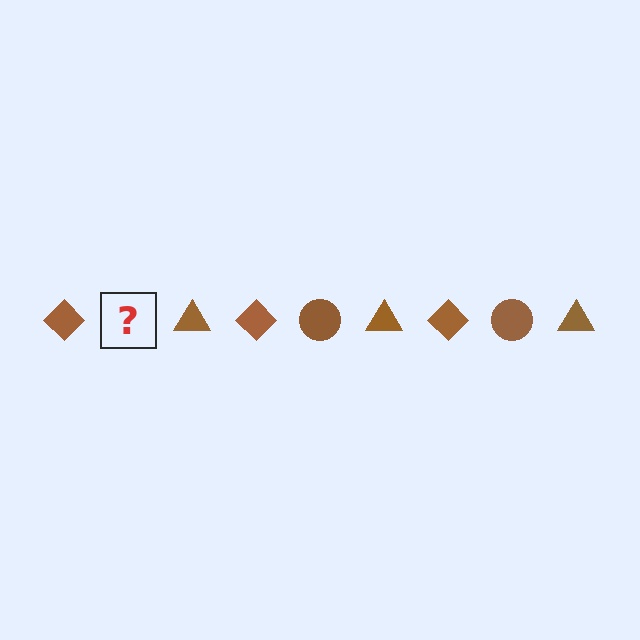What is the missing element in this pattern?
The missing element is a brown circle.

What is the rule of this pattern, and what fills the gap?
The rule is that the pattern cycles through diamond, circle, triangle shapes in brown. The gap should be filled with a brown circle.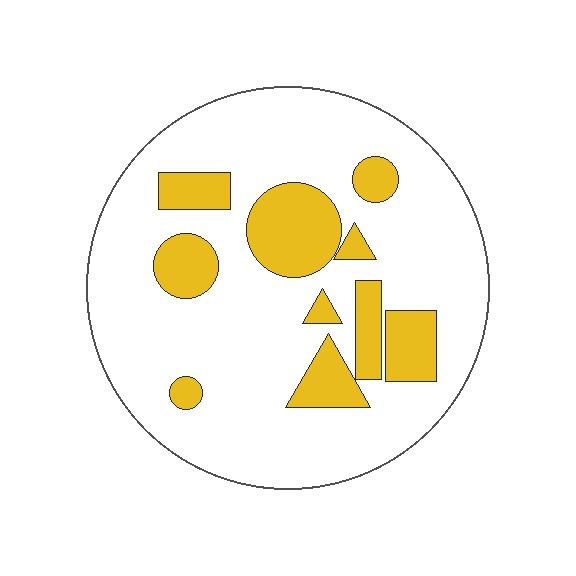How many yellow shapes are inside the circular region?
10.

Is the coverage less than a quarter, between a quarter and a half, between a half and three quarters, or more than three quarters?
Less than a quarter.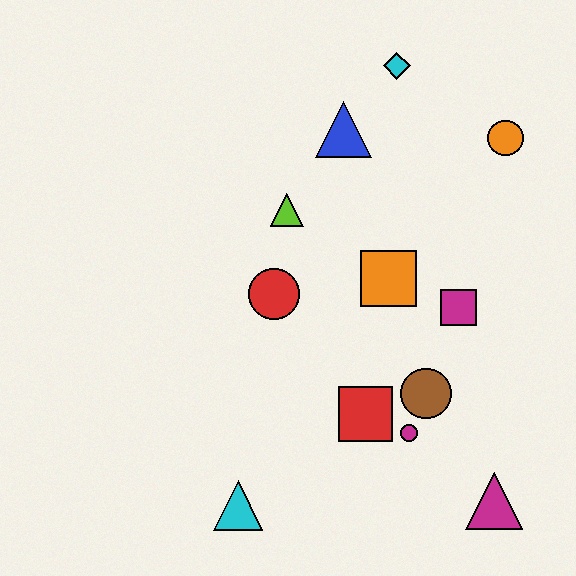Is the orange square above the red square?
Yes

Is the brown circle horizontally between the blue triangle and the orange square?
No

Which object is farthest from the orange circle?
The cyan triangle is farthest from the orange circle.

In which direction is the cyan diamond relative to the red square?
The cyan diamond is above the red square.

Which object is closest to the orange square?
The magenta square is closest to the orange square.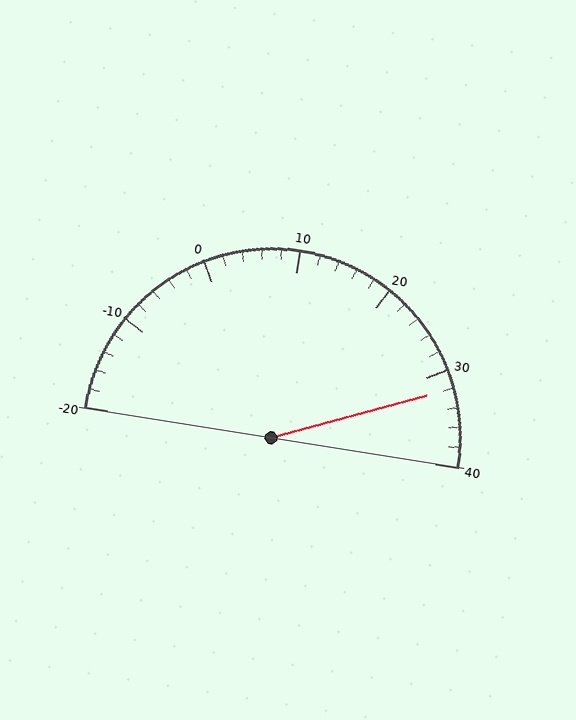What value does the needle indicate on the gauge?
The needle indicates approximately 32.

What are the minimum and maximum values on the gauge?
The gauge ranges from -20 to 40.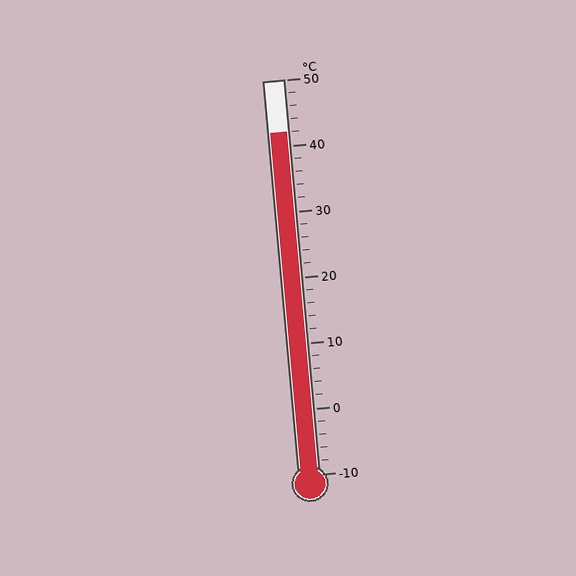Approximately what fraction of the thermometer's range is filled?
The thermometer is filled to approximately 85% of its range.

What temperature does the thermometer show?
The thermometer shows approximately 42°C.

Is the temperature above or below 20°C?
The temperature is above 20°C.